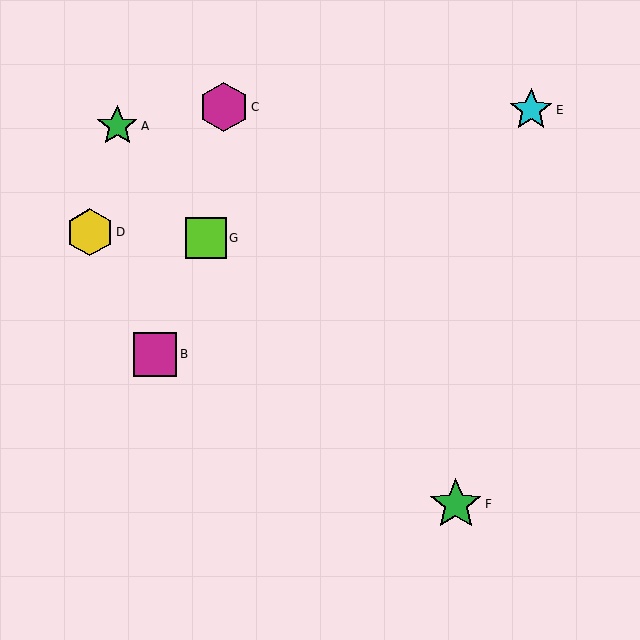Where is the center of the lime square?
The center of the lime square is at (206, 238).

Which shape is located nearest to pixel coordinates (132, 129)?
The green star (labeled A) at (117, 126) is nearest to that location.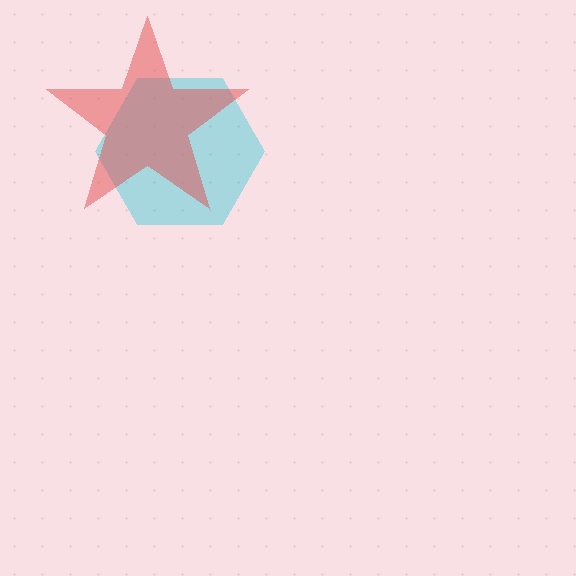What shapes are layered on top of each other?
The layered shapes are: a cyan hexagon, a red star.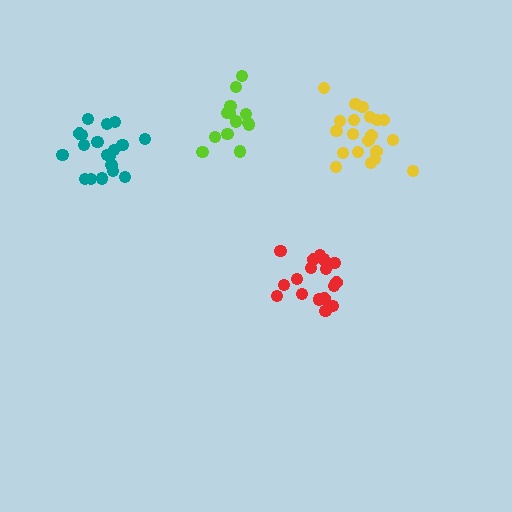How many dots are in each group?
Group 1: 14 dots, Group 2: 17 dots, Group 3: 20 dots, Group 4: 19 dots (70 total).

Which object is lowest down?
The red cluster is bottommost.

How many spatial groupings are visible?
There are 4 spatial groupings.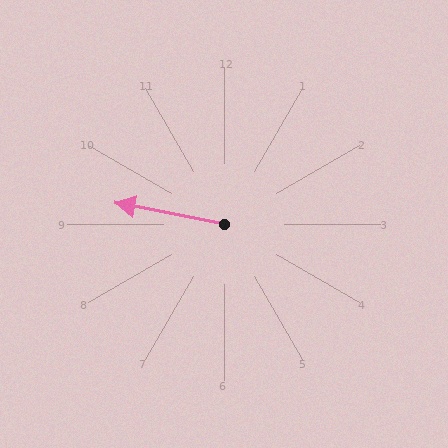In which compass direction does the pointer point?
West.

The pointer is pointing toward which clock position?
Roughly 9 o'clock.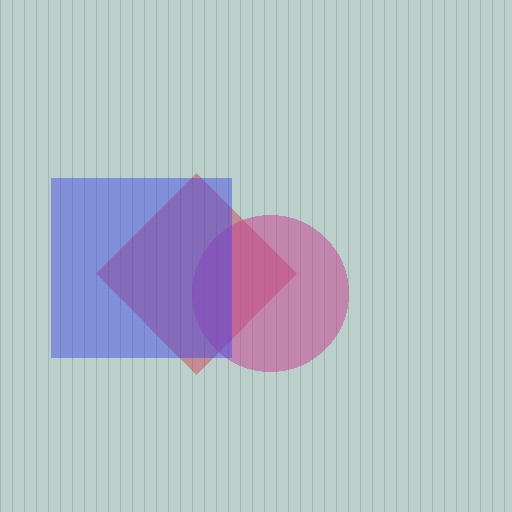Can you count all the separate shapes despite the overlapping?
Yes, there are 3 separate shapes.